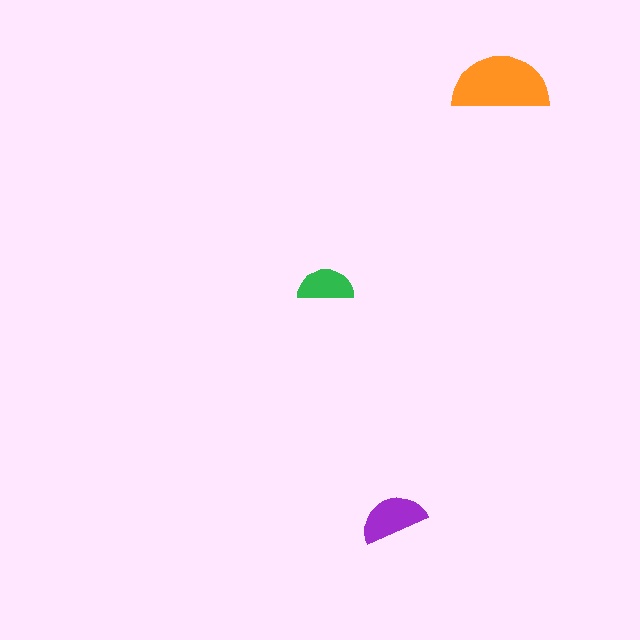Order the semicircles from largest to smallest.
the orange one, the purple one, the green one.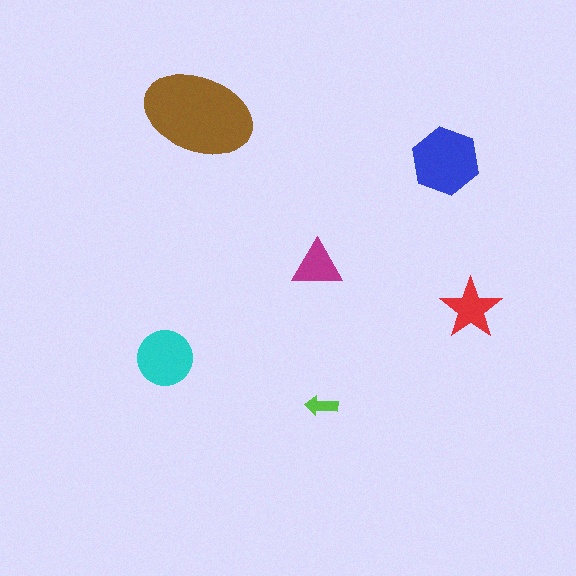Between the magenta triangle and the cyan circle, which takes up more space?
The cyan circle.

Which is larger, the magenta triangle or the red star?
The red star.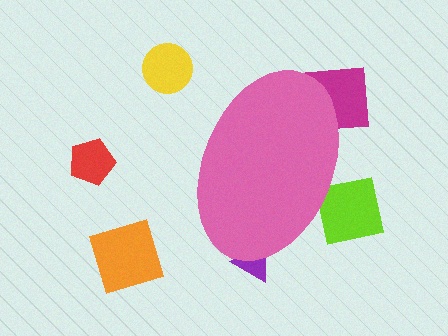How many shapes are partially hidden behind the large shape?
3 shapes are partially hidden.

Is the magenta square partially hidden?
Yes, the magenta square is partially hidden behind the pink ellipse.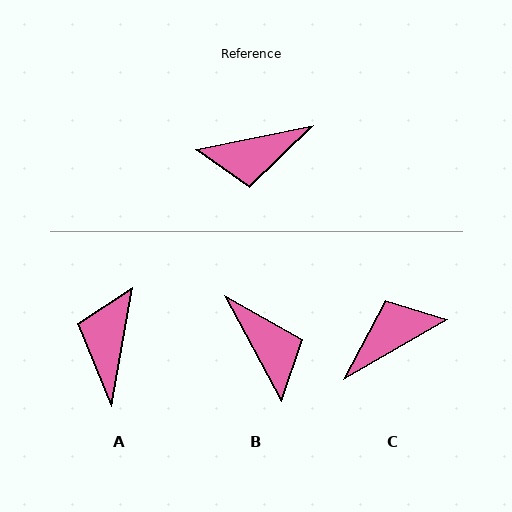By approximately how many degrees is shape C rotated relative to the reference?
Approximately 162 degrees clockwise.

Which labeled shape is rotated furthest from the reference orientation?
C, about 162 degrees away.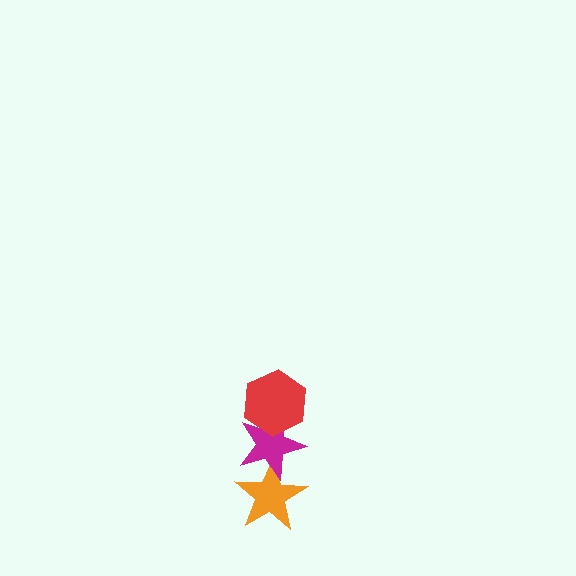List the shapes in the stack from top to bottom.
From top to bottom: the red hexagon, the magenta star, the orange star.